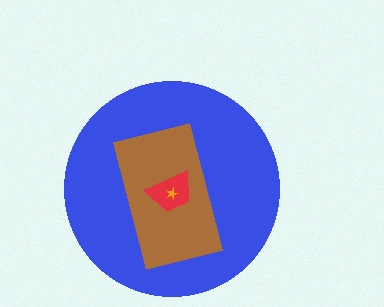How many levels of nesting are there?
4.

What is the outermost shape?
The blue circle.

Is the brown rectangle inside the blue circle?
Yes.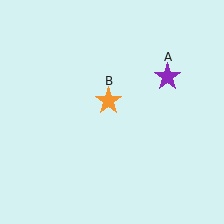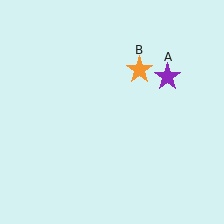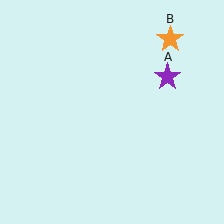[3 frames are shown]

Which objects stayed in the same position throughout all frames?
Purple star (object A) remained stationary.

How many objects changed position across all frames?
1 object changed position: orange star (object B).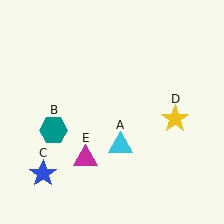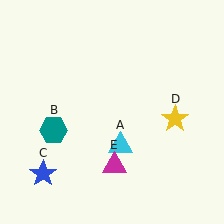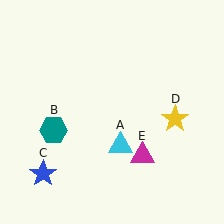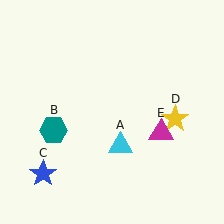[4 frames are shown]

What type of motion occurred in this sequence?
The magenta triangle (object E) rotated counterclockwise around the center of the scene.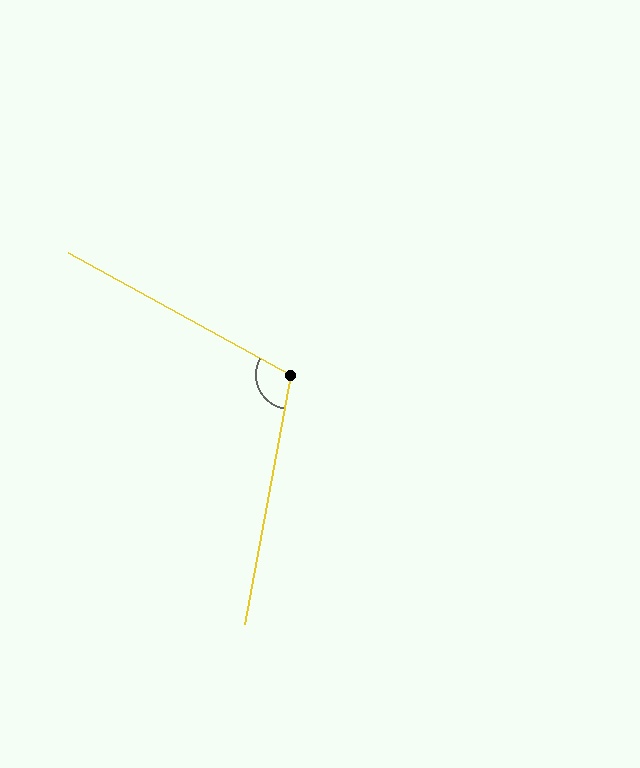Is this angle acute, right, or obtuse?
It is obtuse.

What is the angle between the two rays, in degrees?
Approximately 108 degrees.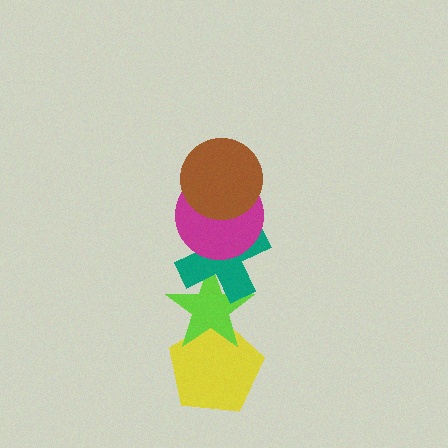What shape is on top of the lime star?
The teal cross is on top of the lime star.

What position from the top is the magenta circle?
The magenta circle is 2nd from the top.